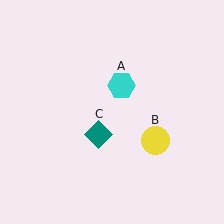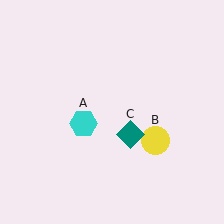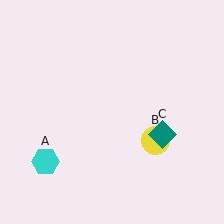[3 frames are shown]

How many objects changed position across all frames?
2 objects changed position: cyan hexagon (object A), teal diamond (object C).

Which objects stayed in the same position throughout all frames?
Yellow circle (object B) remained stationary.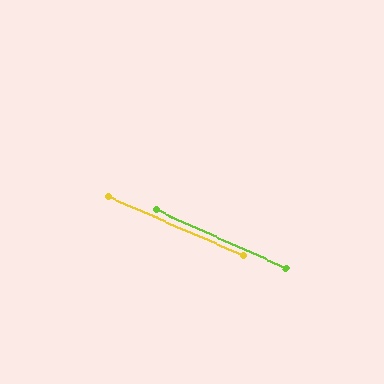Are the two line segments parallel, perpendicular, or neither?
Parallel — their directions differ by only 0.9°.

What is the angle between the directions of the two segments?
Approximately 1 degree.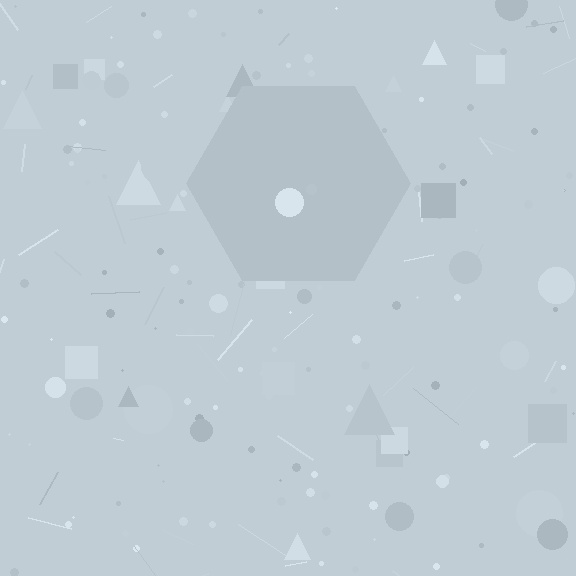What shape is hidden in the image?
A hexagon is hidden in the image.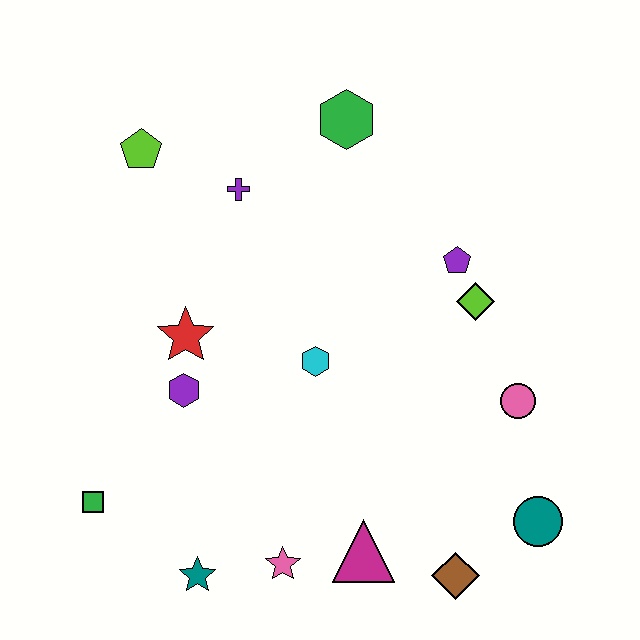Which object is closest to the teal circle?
The brown diamond is closest to the teal circle.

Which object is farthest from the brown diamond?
The lime pentagon is farthest from the brown diamond.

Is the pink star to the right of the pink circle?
No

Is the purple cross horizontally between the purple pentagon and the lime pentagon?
Yes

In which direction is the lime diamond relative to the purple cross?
The lime diamond is to the right of the purple cross.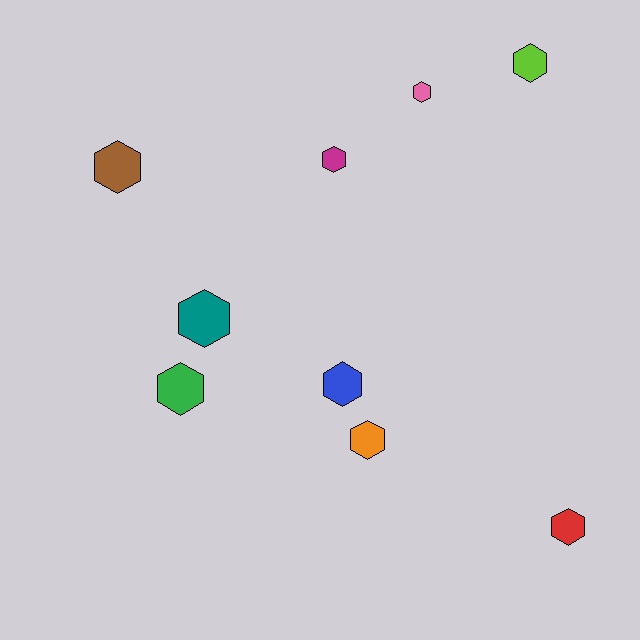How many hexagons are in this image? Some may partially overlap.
There are 9 hexagons.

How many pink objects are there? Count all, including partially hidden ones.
There is 1 pink object.